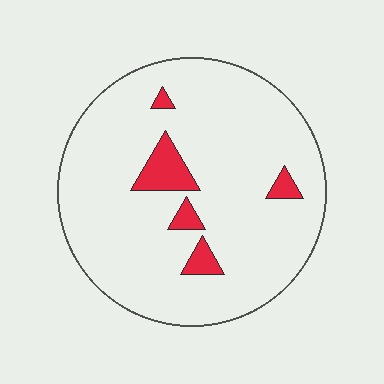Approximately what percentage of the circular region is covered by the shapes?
Approximately 10%.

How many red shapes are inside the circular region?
5.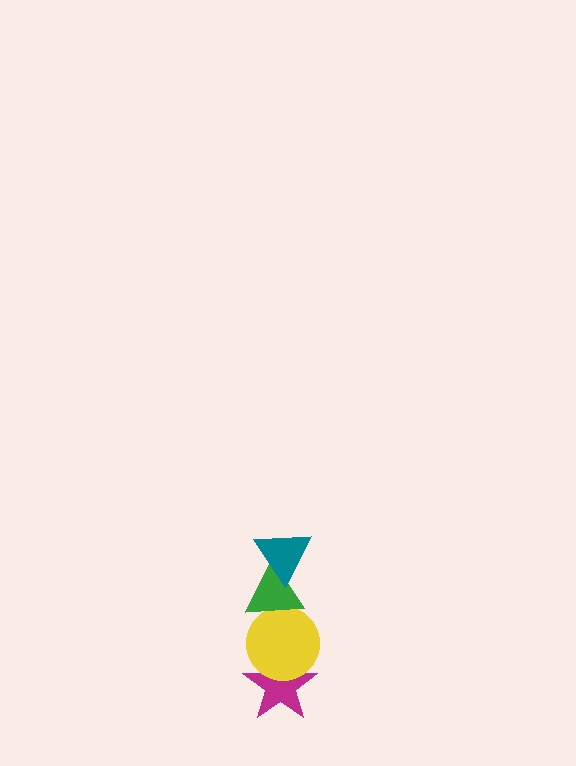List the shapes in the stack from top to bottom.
From top to bottom: the teal triangle, the green triangle, the yellow circle, the magenta star.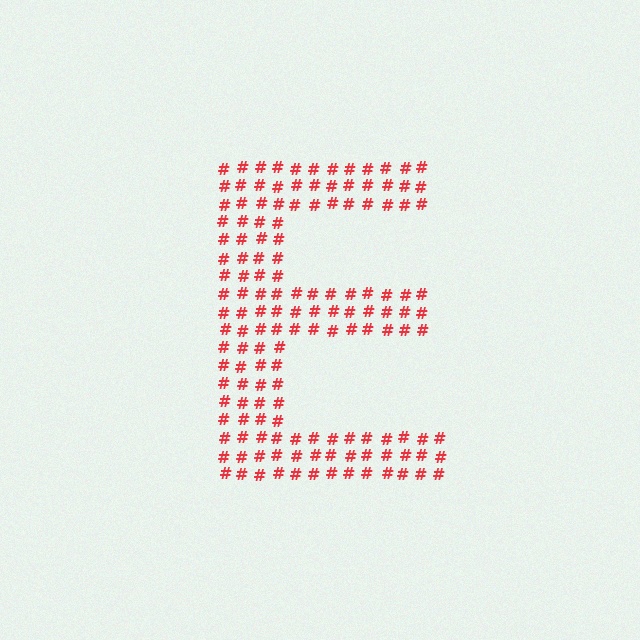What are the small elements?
The small elements are hash symbols.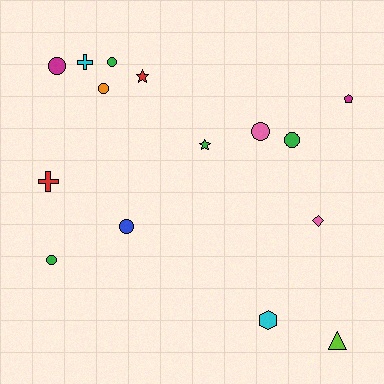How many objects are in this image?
There are 15 objects.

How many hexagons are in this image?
There is 1 hexagon.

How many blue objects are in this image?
There is 1 blue object.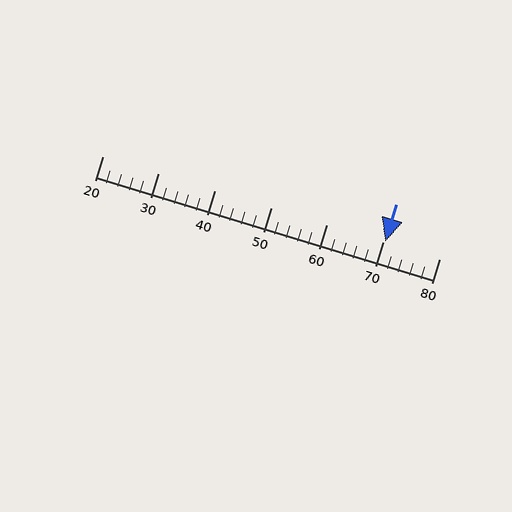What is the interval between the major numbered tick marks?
The major tick marks are spaced 10 units apart.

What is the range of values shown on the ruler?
The ruler shows values from 20 to 80.